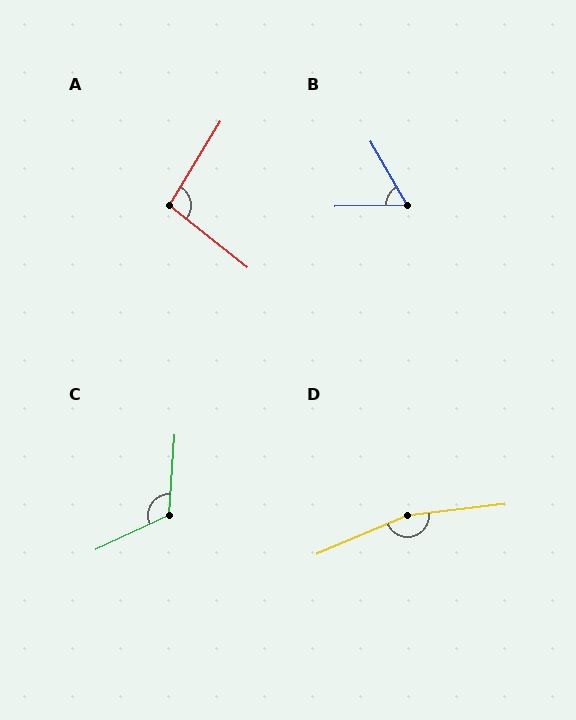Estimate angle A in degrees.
Approximately 97 degrees.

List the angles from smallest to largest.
B (61°), A (97°), C (119°), D (164°).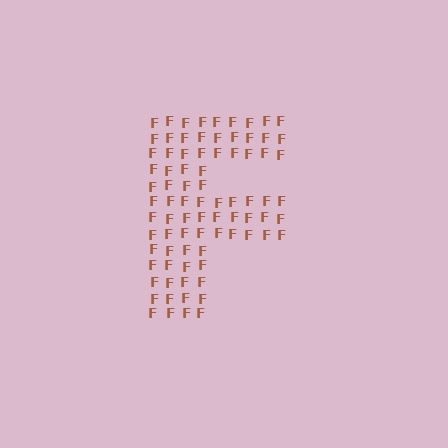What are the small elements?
The small elements are letter F's.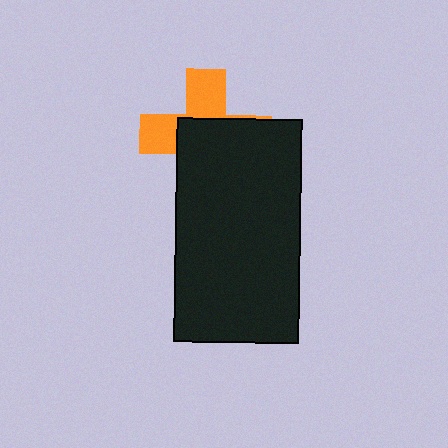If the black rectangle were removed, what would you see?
You would see the complete orange cross.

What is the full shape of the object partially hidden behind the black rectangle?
The partially hidden object is an orange cross.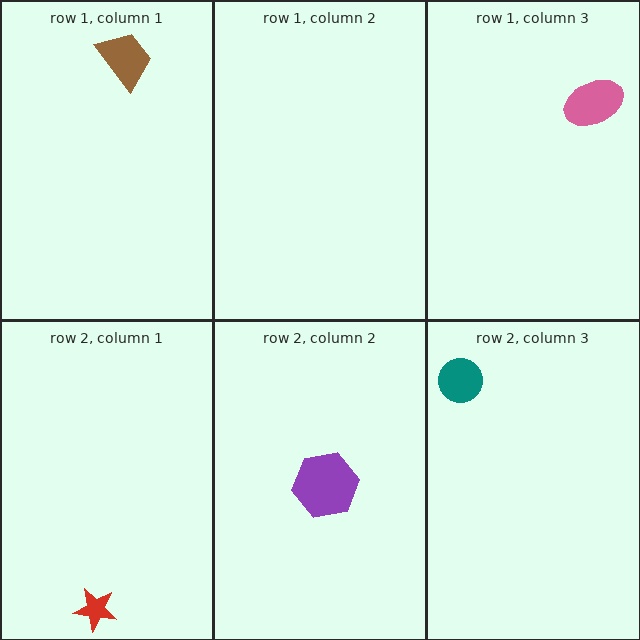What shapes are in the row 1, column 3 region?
The pink ellipse.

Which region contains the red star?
The row 2, column 1 region.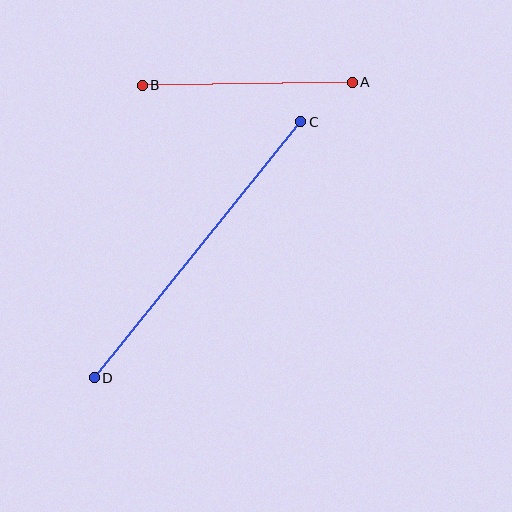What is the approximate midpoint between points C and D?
The midpoint is at approximately (198, 250) pixels.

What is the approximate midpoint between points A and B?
The midpoint is at approximately (247, 84) pixels.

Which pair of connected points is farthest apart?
Points C and D are farthest apart.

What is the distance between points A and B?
The distance is approximately 210 pixels.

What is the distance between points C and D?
The distance is approximately 329 pixels.